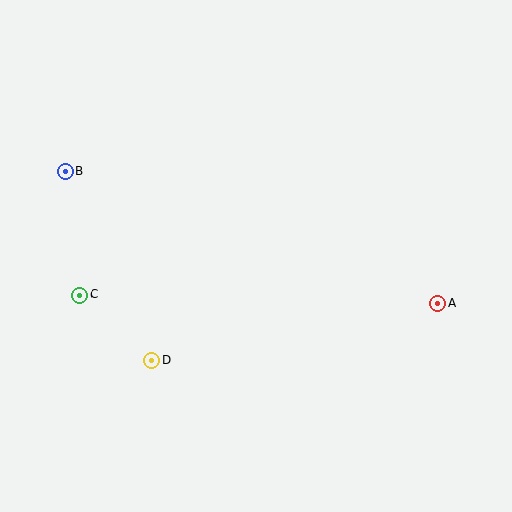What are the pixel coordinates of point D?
Point D is at (152, 361).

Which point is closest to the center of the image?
Point D at (152, 361) is closest to the center.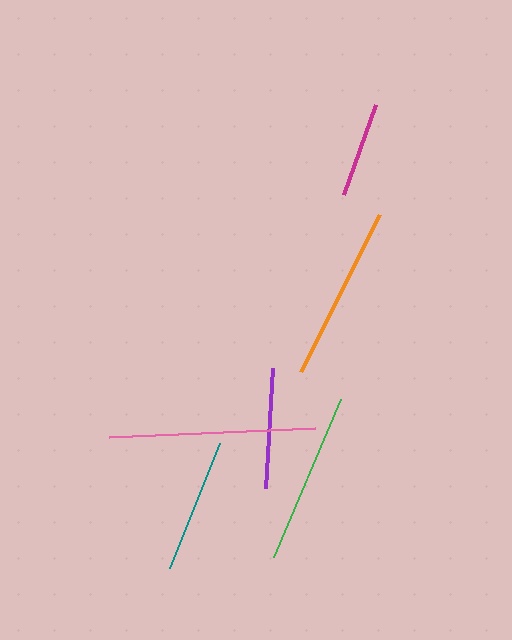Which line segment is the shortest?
The magenta line is the shortest at approximately 95 pixels.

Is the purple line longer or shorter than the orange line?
The orange line is longer than the purple line.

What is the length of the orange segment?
The orange segment is approximately 175 pixels long.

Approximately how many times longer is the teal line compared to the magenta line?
The teal line is approximately 1.4 times the length of the magenta line.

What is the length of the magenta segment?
The magenta segment is approximately 95 pixels long.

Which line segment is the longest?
The pink line is the longest at approximately 207 pixels.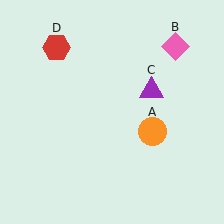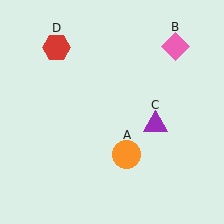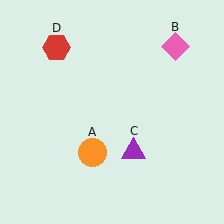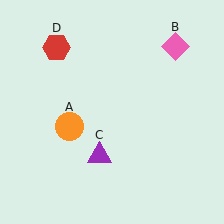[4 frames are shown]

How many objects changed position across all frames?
2 objects changed position: orange circle (object A), purple triangle (object C).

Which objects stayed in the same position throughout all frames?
Pink diamond (object B) and red hexagon (object D) remained stationary.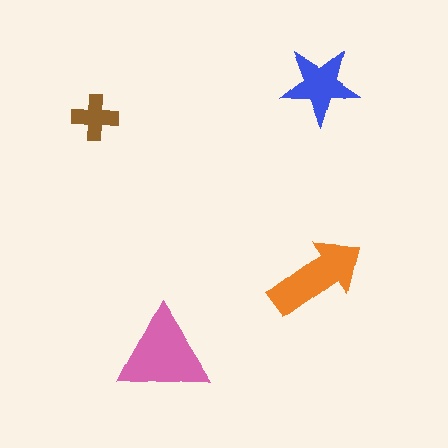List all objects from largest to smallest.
The pink triangle, the orange arrow, the blue star, the brown cross.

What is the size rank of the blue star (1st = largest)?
3rd.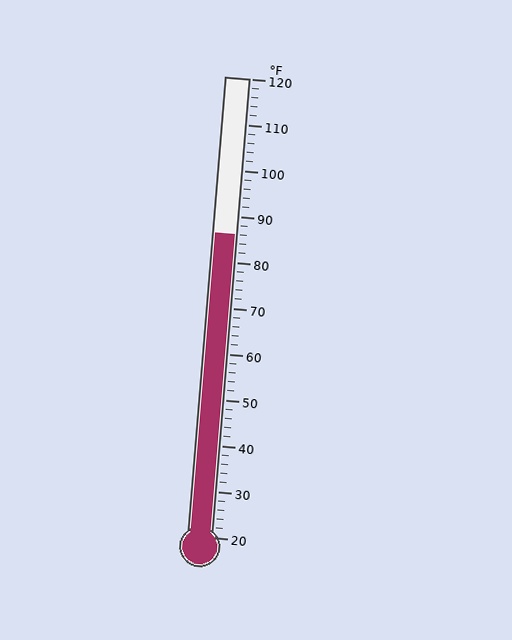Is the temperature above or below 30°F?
The temperature is above 30°F.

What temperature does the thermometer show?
The thermometer shows approximately 86°F.